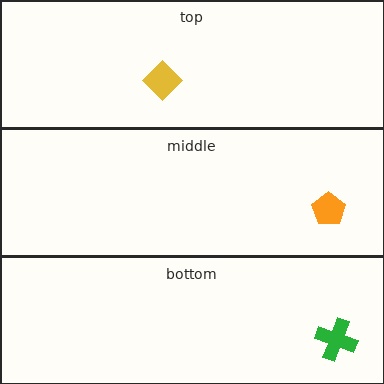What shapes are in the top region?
The yellow diamond.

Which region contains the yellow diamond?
The top region.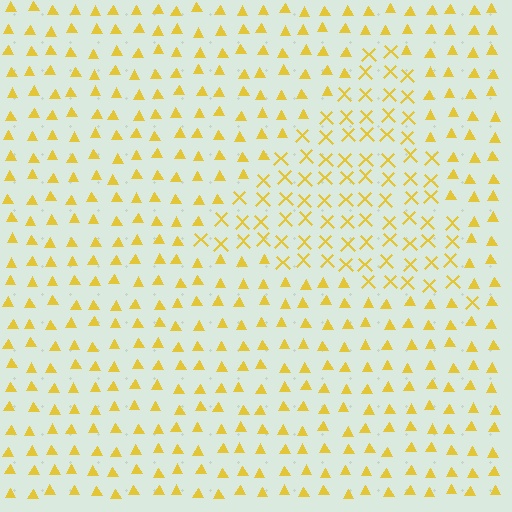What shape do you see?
I see a triangle.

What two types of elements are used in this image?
The image uses X marks inside the triangle region and triangles outside it.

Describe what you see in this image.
The image is filled with small yellow elements arranged in a uniform grid. A triangle-shaped region contains X marks, while the surrounding area contains triangles. The boundary is defined purely by the change in element shape.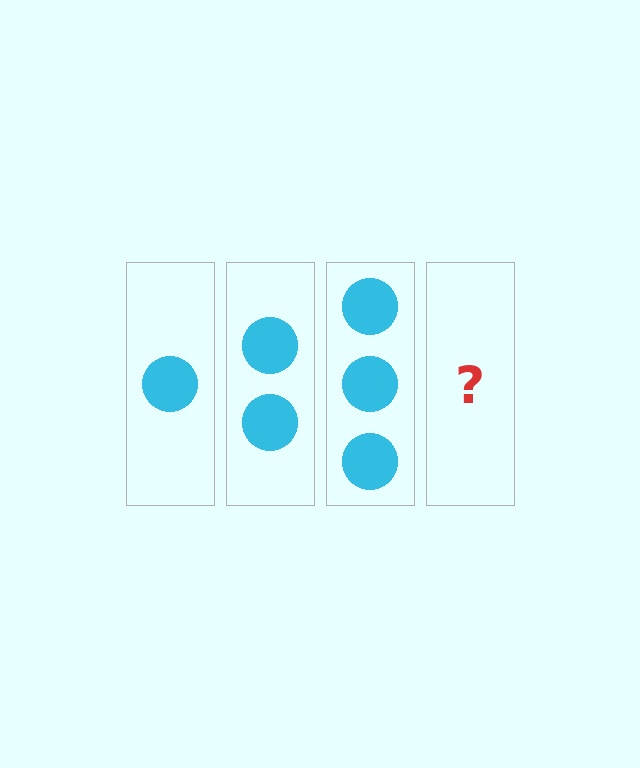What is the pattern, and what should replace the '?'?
The pattern is that each step adds one more circle. The '?' should be 4 circles.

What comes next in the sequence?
The next element should be 4 circles.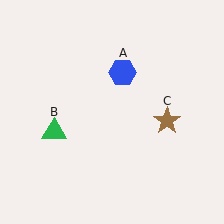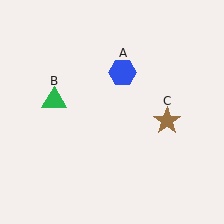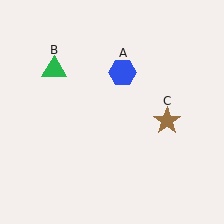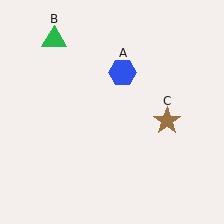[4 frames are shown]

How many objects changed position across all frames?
1 object changed position: green triangle (object B).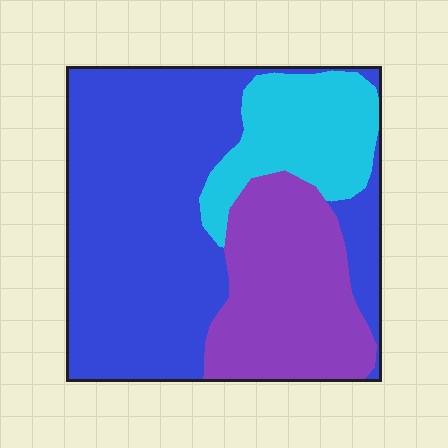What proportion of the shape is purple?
Purple covers about 25% of the shape.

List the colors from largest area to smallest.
From largest to smallest: blue, purple, cyan.